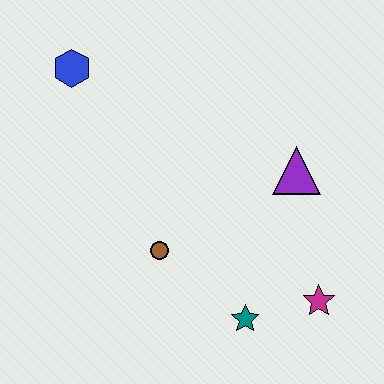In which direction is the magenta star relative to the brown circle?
The magenta star is to the right of the brown circle.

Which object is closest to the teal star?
The magenta star is closest to the teal star.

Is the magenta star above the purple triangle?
No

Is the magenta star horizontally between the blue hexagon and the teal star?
No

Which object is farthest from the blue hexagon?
The magenta star is farthest from the blue hexagon.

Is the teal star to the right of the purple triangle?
No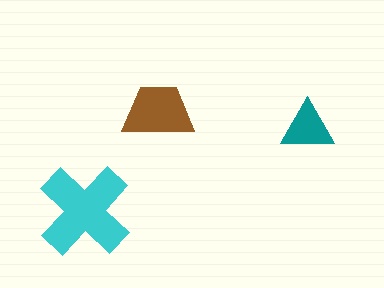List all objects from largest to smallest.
The cyan cross, the brown trapezoid, the teal triangle.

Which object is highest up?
The brown trapezoid is topmost.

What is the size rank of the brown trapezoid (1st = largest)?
2nd.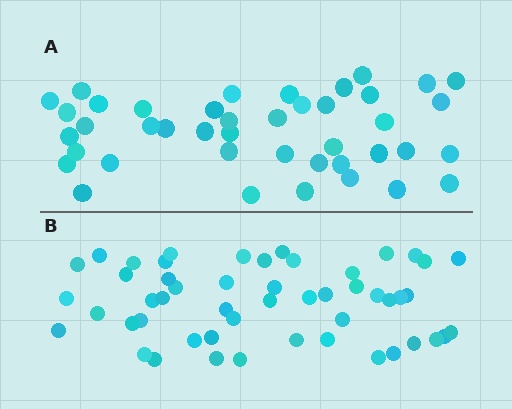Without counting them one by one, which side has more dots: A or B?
Region B (the bottom region) has more dots.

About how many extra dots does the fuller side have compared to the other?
Region B has roughly 8 or so more dots than region A.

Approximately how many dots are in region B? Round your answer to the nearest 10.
About 50 dots. (The exact count is 51, which rounds to 50.)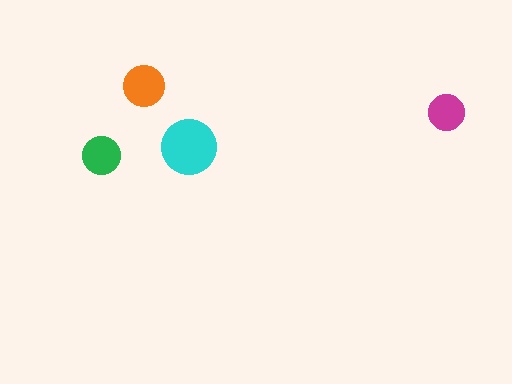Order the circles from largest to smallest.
the cyan one, the orange one, the green one, the magenta one.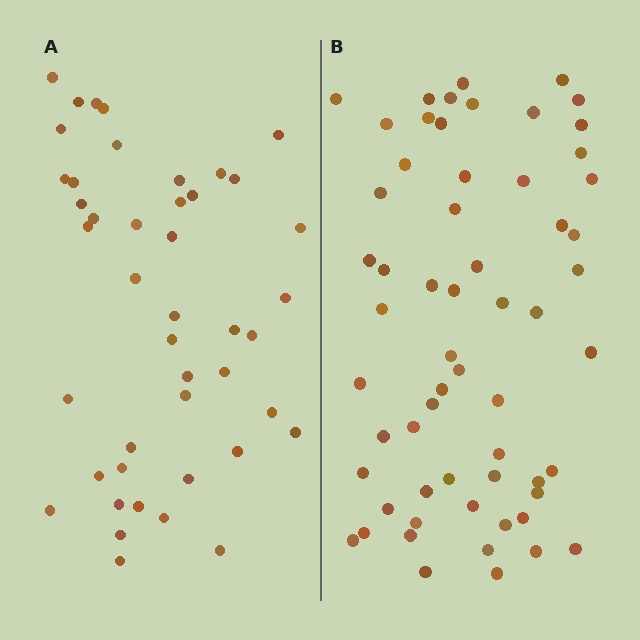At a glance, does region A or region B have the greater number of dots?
Region B (the right region) has more dots.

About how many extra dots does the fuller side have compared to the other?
Region B has approximately 15 more dots than region A.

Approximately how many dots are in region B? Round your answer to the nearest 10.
About 60 dots.